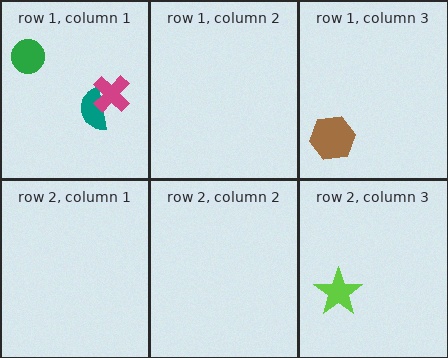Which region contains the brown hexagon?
The row 1, column 3 region.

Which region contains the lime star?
The row 2, column 3 region.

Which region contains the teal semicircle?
The row 1, column 1 region.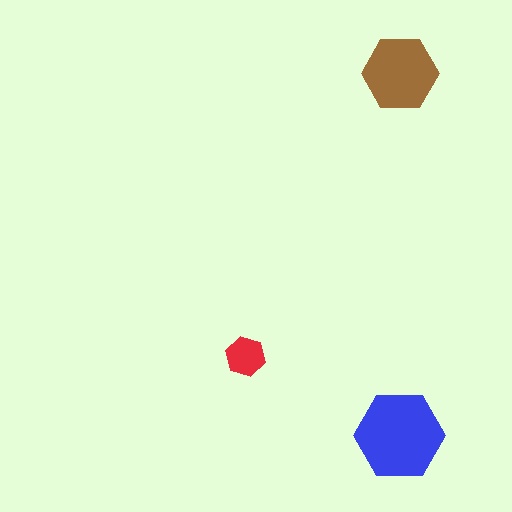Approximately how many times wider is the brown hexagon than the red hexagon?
About 2 times wider.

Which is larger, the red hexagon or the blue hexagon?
The blue one.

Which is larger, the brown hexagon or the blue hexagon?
The blue one.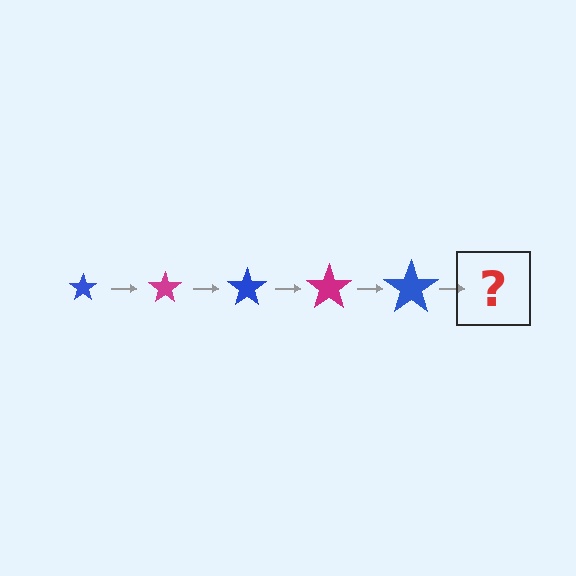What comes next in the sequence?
The next element should be a magenta star, larger than the previous one.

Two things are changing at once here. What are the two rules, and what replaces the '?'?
The two rules are that the star grows larger each step and the color cycles through blue and magenta. The '?' should be a magenta star, larger than the previous one.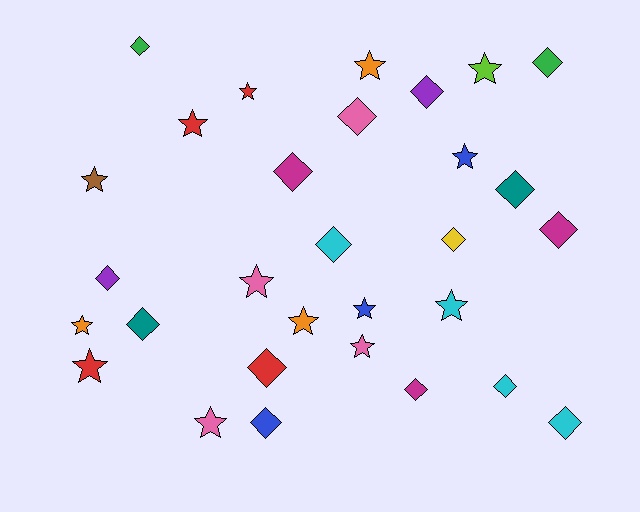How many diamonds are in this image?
There are 16 diamonds.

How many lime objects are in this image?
There is 1 lime object.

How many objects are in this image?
There are 30 objects.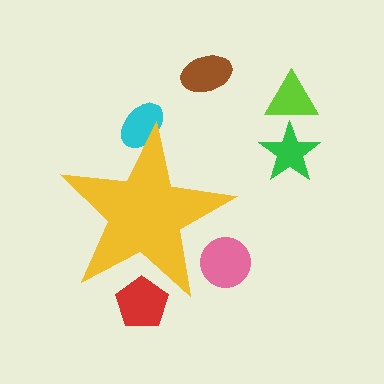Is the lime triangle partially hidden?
No, the lime triangle is fully visible.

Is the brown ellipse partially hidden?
No, the brown ellipse is fully visible.